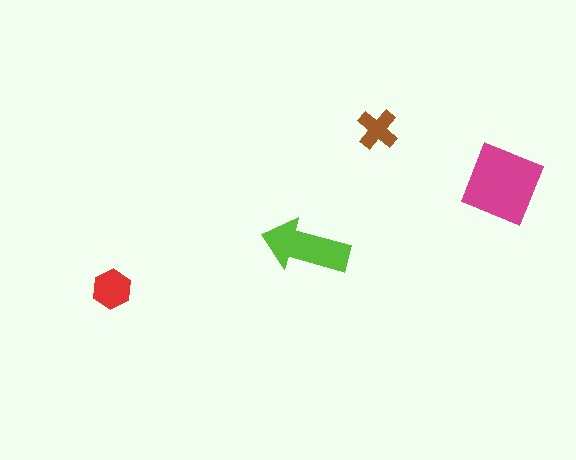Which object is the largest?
The magenta diamond.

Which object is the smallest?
The brown cross.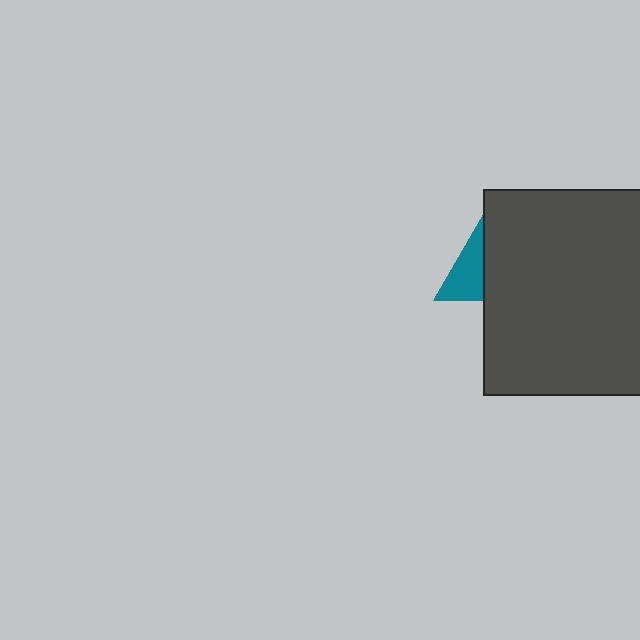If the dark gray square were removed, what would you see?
You would see the complete teal triangle.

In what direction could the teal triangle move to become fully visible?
The teal triangle could move left. That would shift it out from behind the dark gray square entirely.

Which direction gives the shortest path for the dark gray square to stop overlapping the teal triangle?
Moving right gives the shortest separation.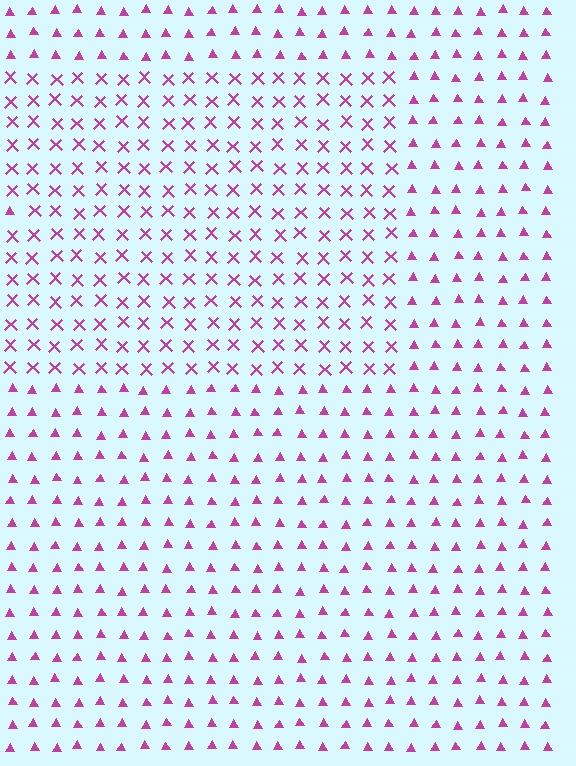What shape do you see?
I see a rectangle.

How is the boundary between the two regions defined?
The boundary is defined by a change in element shape: X marks inside vs. triangles outside. All elements share the same color and spacing.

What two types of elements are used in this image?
The image uses X marks inside the rectangle region and triangles outside it.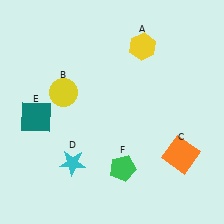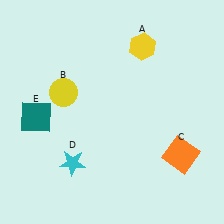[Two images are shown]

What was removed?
The green pentagon (F) was removed in Image 2.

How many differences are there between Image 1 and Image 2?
There is 1 difference between the two images.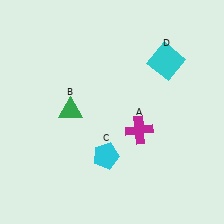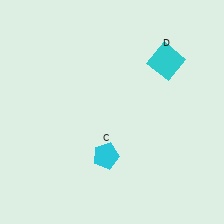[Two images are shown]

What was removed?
The green triangle (B), the magenta cross (A) were removed in Image 2.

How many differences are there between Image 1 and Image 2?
There are 2 differences between the two images.